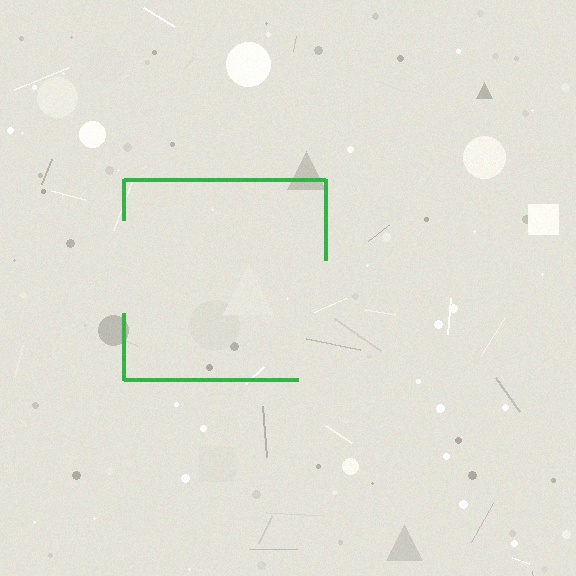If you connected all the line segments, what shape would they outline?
They would outline a square.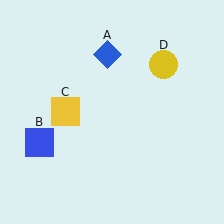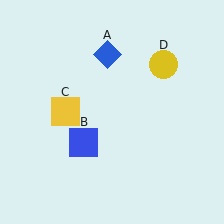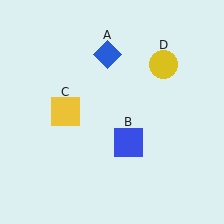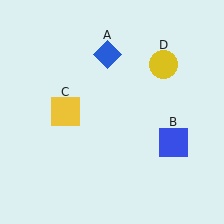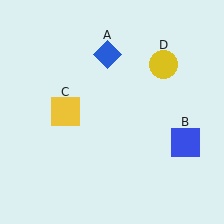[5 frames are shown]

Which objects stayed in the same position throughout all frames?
Blue diamond (object A) and yellow square (object C) and yellow circle (object D) remained stationary.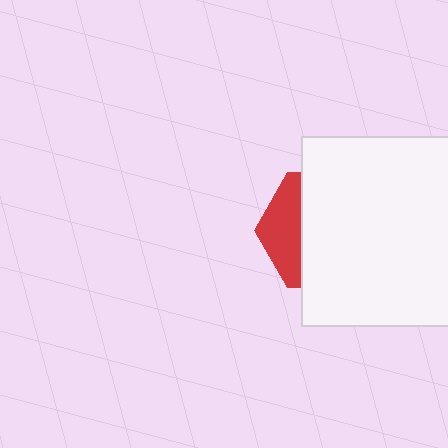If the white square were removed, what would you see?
You would see the complete red hexagon.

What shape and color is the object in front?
The object in front is a white square.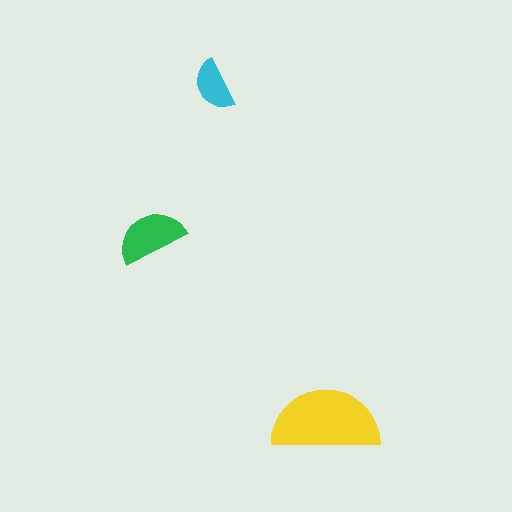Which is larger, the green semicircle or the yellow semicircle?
The yellow one.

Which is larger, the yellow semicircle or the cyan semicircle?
The yellow one.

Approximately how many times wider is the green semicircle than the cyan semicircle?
About 1.5 times wider.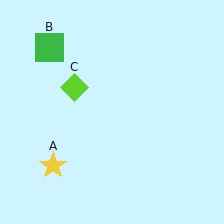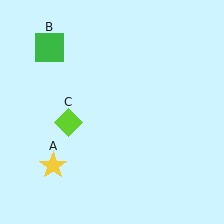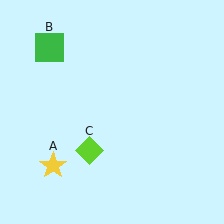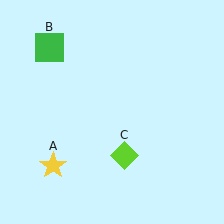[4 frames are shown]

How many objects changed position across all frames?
1 object changed position: lime diamond (object C).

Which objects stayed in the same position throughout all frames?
Yellow star (object A) and green square (object B) remained stationary.